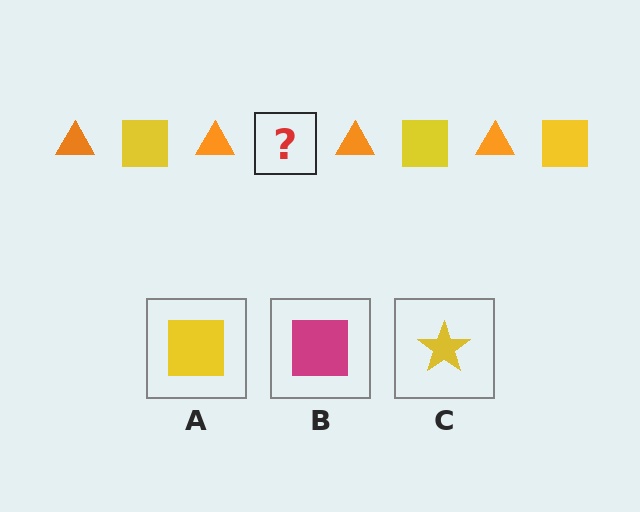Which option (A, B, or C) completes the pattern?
A.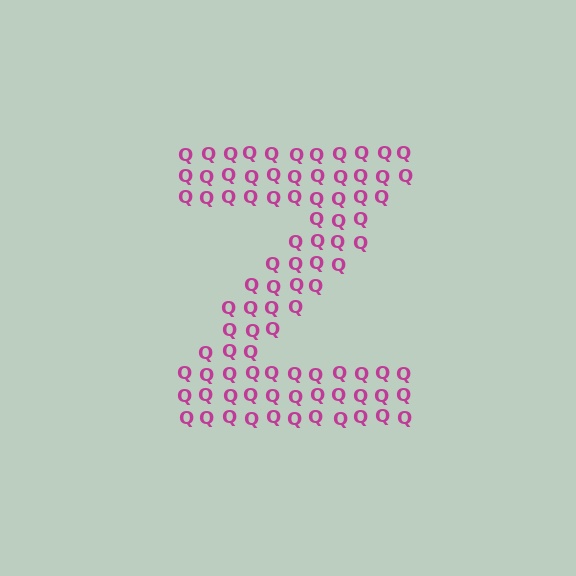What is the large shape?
The large shape is the letter Z.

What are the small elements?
The small elements are letter Q's.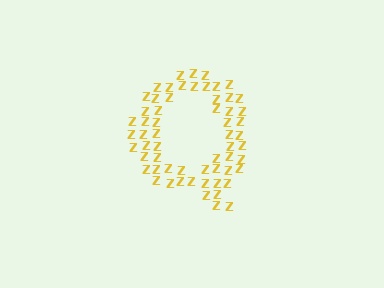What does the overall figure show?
The overall figure shows the letter Q.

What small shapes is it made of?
It is made of small letter Z's.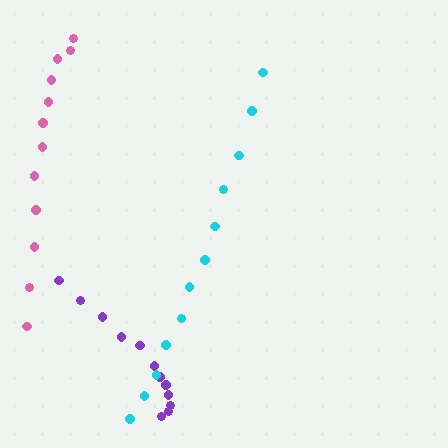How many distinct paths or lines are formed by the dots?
There are 3 distinct paths.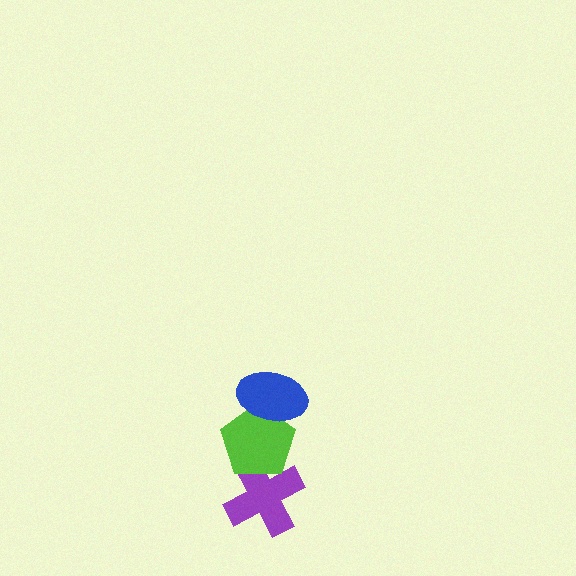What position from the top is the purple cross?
The purple cross is 3rd from the top.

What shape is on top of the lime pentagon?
The blue ellipse is on top of the lime pentagon.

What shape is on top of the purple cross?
The lime pentagon is on top of the purple cross.